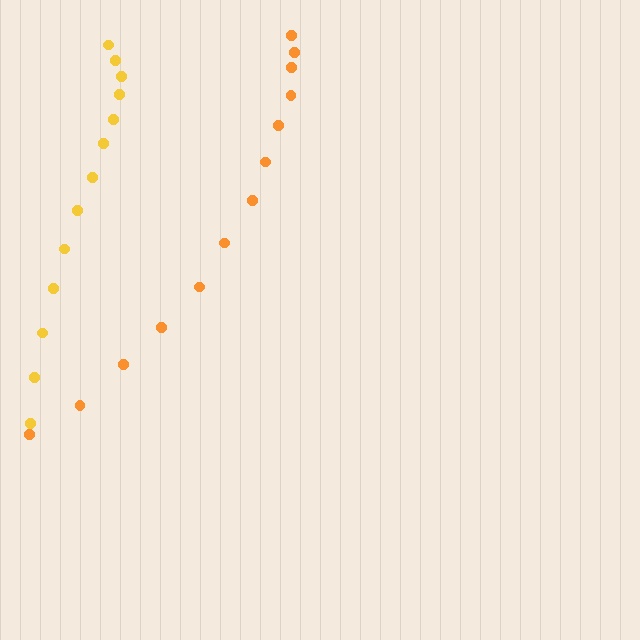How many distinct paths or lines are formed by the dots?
There are 2 distinct paths.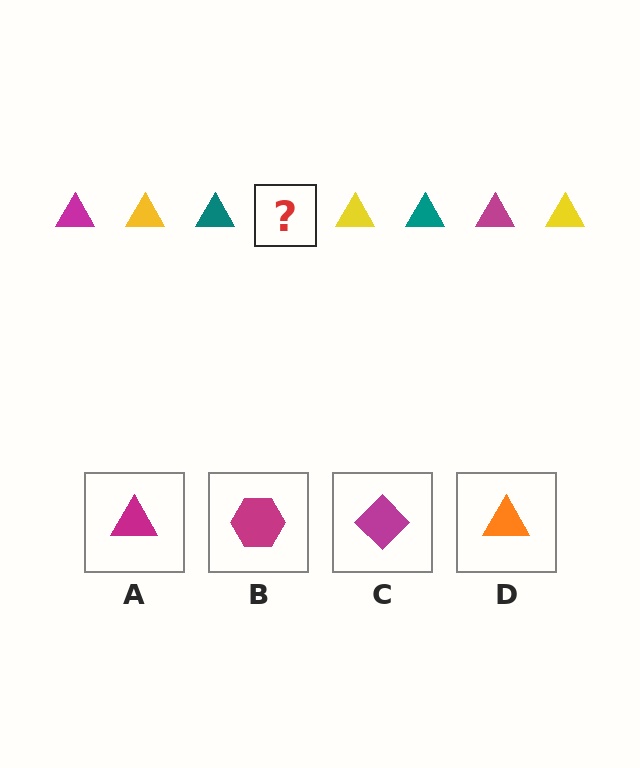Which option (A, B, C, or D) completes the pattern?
A.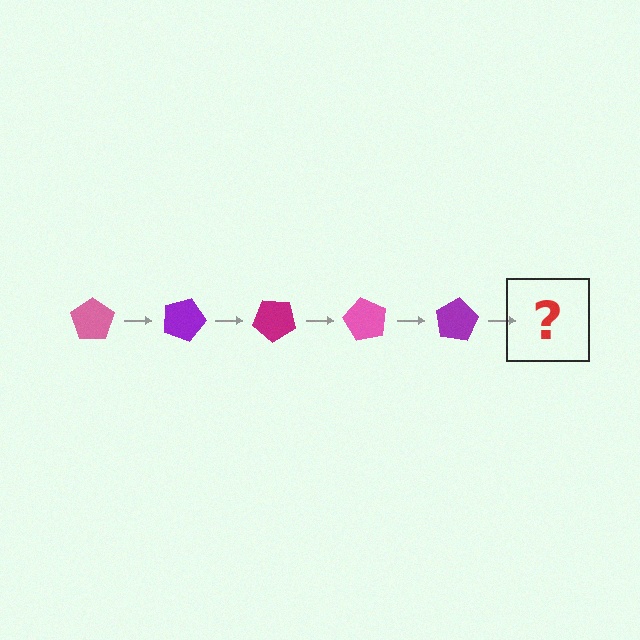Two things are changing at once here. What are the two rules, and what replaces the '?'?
The two rules are that it rotates 20 degrees each step and the color cycles through pink, purple, and magenta. The '?' should be a magenta pentagon, rotated 100 degrees from the start.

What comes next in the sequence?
The next element should be a magenta pentagon, rotated 100 degrees from the start.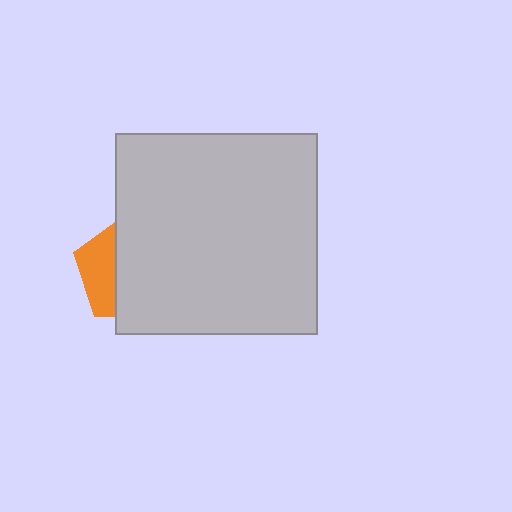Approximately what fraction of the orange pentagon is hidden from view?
Roughly 66% of the orange pentagon is hidden behind the light gray square.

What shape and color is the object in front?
The object in front is a light gray square.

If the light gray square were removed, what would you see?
You would see the complete orange pentagon.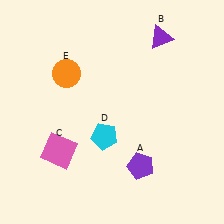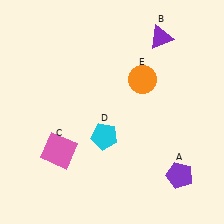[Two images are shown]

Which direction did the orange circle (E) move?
The orange circle (E) moved right.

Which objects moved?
The objects that moved are: the purple pentagon (A), the orange circle (E).